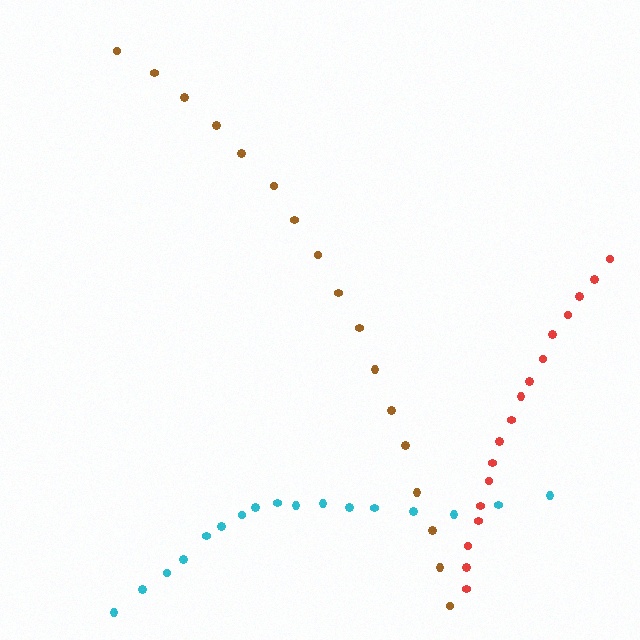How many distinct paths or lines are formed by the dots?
There are 3 distinct paths.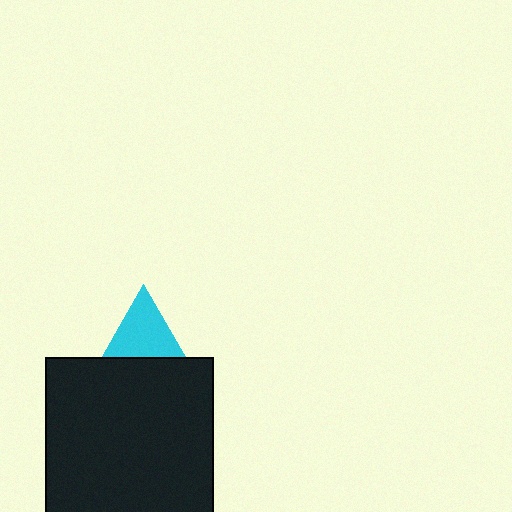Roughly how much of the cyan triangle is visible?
A small part of it is visible (roughly 41%).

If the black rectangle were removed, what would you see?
You would see the complete cyan triangle.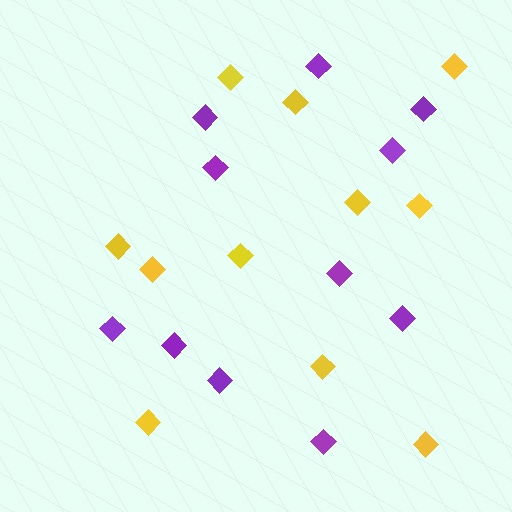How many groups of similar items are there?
There are 2 groups: one group of yellow diamonds (11) and one group of purple diamonds (11).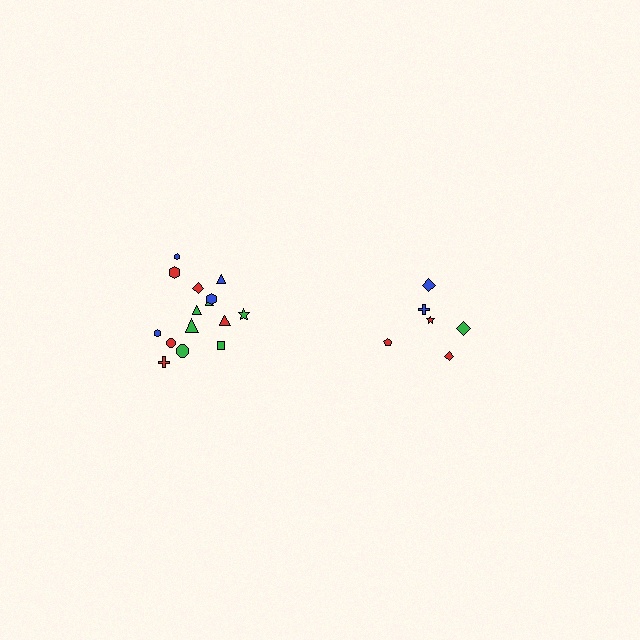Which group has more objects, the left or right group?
The left group.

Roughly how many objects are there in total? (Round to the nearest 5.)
Roughly 20 objects in total.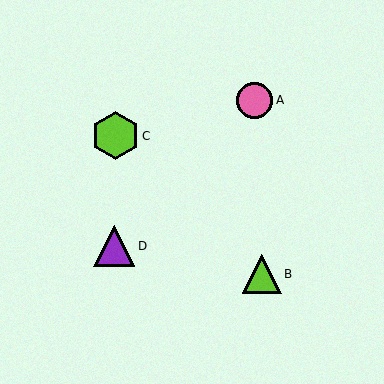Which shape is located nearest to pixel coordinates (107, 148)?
The lime hexagon (labeled C) at (116, 136) is nearest to that location.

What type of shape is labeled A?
Shape A is a pink circle.